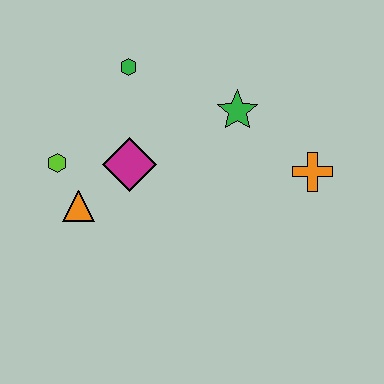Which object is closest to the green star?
The orange cross is closest to the green star.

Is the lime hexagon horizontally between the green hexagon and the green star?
No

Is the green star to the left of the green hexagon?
No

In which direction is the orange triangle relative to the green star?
The orange triangle is to the left of the green star.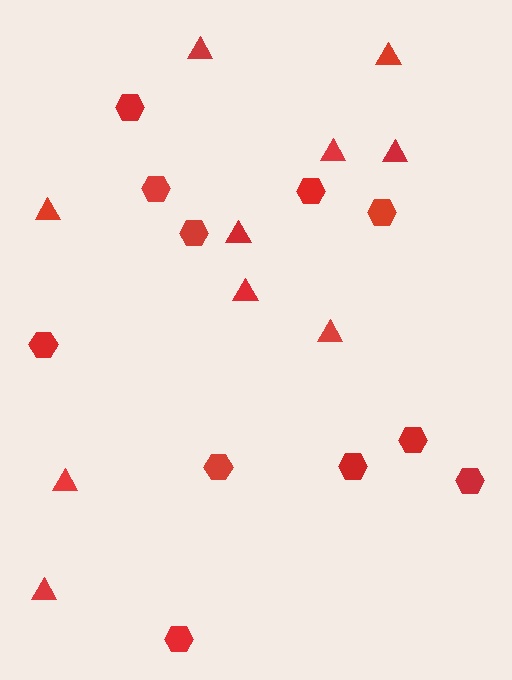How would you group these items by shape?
There are 2 groups: one group of triangles (10) and one group of hexagons (11).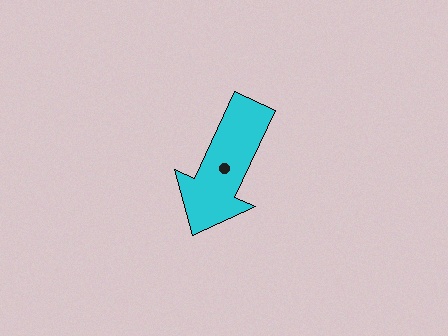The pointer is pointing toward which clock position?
Roughly 7 o'clock.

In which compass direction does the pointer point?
Southwest.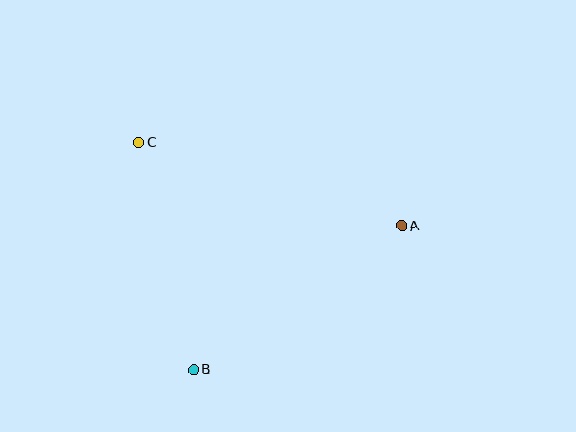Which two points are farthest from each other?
Points A and C are farthest from each other.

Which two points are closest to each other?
Points B and C are closest to each other.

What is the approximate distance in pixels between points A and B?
The distance between A and B is approximately 253 pixels.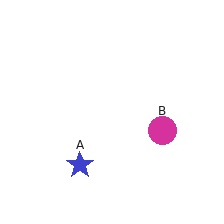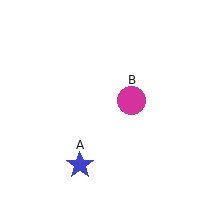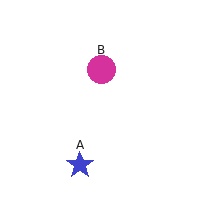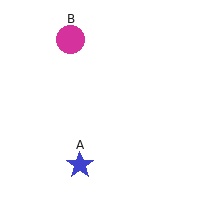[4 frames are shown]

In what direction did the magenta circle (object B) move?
The magenta circle (object B) moved up and to the left.